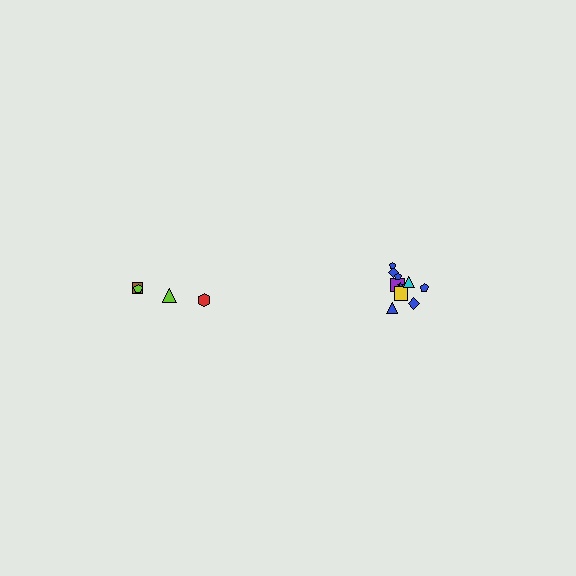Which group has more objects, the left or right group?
The right group.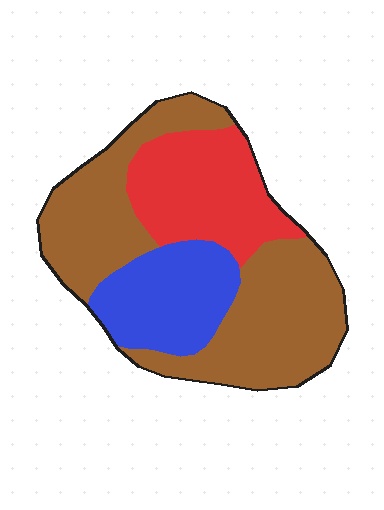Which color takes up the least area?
Blue, at roughly 20%.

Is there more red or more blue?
Red.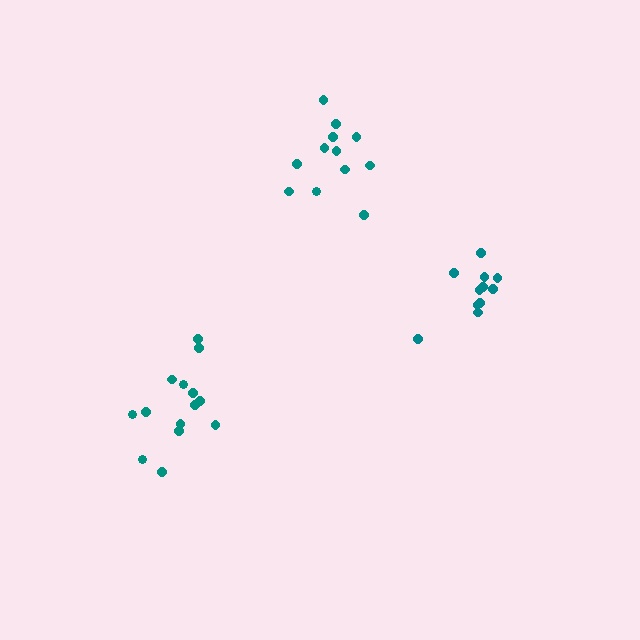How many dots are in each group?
Group 1: 11 dots, Group 2: 14 dots, Group 3: 12 dots (37 total).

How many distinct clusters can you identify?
There are 3 distinct clusters.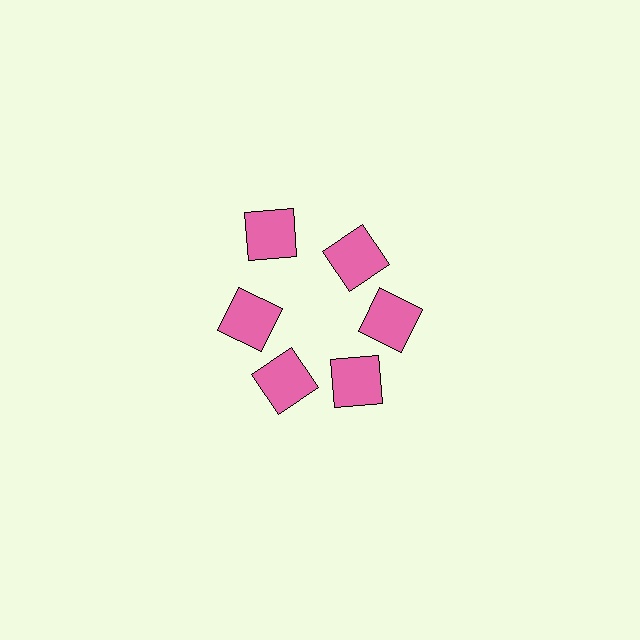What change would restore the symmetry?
The symmetry would be restored by moving it inward, back onto the ring so that all 6 squares sit at equal angles and equal distance from the center.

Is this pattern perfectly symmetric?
No. The 6 pink squares are arranged in a ring, but one element near the 11 o'clock position is pushed outward from the center, breaking the 6-fold rotational symmetry.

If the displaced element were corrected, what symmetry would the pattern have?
It would have 6-fold rotational symmetry — the pattern would map onto itself every 60 degrees.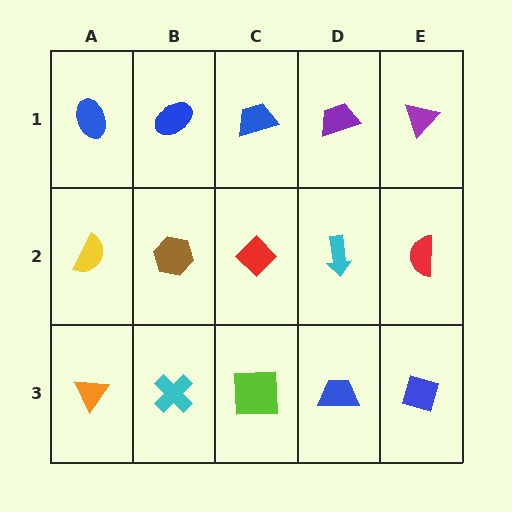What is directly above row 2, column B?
A blue ellipse.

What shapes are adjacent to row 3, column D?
A cyan arrow (row 2, column D), a lime square (row 3, column C), a blue diamond (row 3, column E).